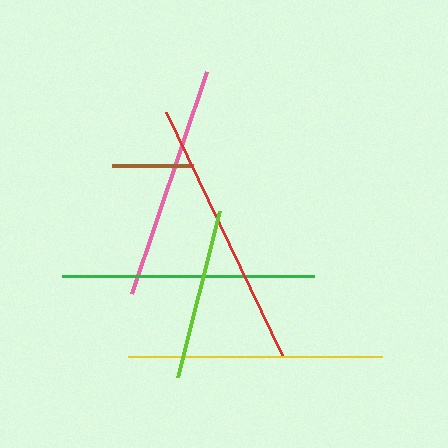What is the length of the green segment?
The green segment is approximately 252 pixels long.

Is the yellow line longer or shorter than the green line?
The yellow line is longer than the green line.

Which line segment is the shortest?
The brown line is the shortest at approximately 81 pixels.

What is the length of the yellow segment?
The yellow segment is approximately 254 pixels long.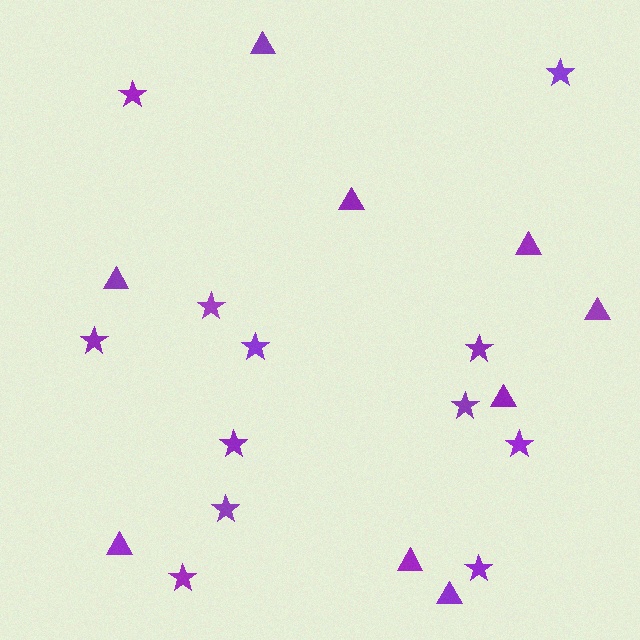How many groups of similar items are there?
There are 2 groups: one group of stars (12) and one group of triangles (9).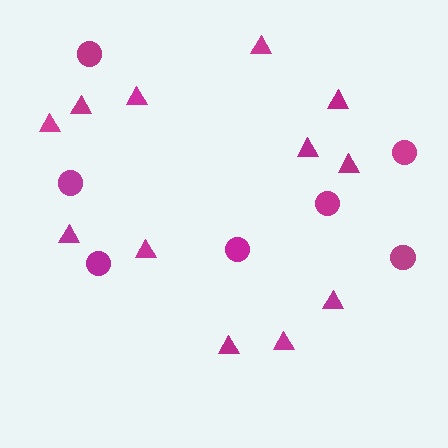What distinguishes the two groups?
There are 2 groups: one group of circles (7) and one group of triangles (12).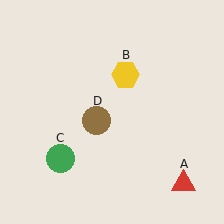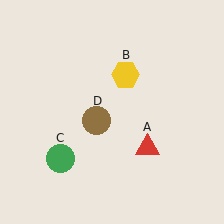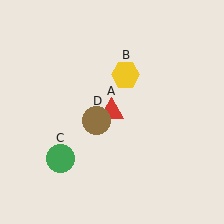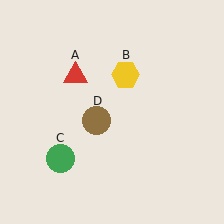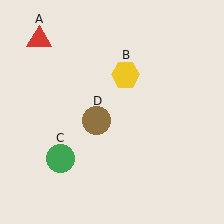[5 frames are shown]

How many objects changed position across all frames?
1 object changed position: red triangle (object A).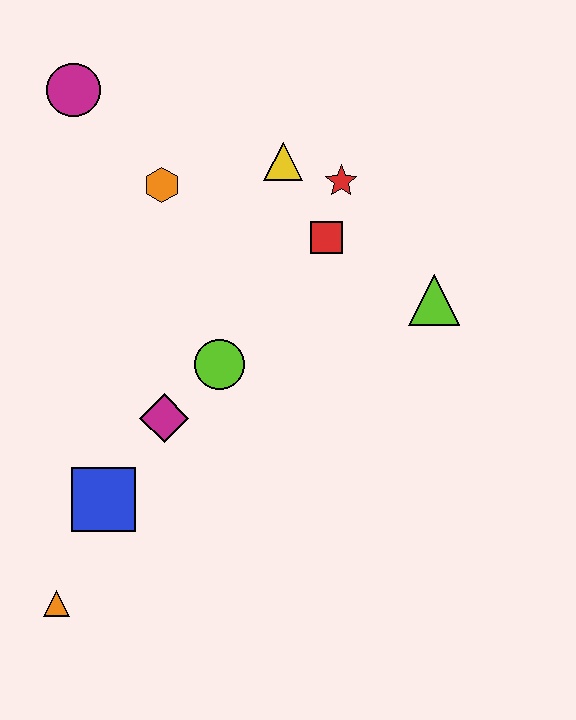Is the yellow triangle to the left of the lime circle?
No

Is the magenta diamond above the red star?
No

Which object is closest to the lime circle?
The magenta diamond is closest to the lime circle.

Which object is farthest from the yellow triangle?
The orange triangle is farthest from the yellow triangle.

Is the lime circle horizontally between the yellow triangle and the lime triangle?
No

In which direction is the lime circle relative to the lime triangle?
The lime circle is to the left of the lime triangle.